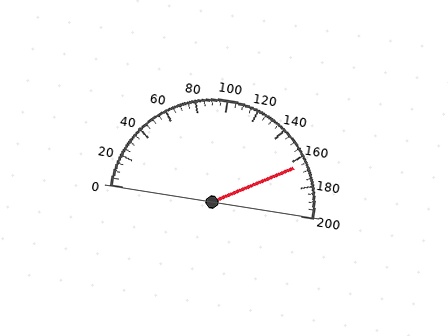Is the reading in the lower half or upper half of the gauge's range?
The reading is in the upper half of the range (0 to 200).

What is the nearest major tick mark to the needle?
The nearest major tick mark is 160.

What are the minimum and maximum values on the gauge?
The gauge ranges from 0 to 200.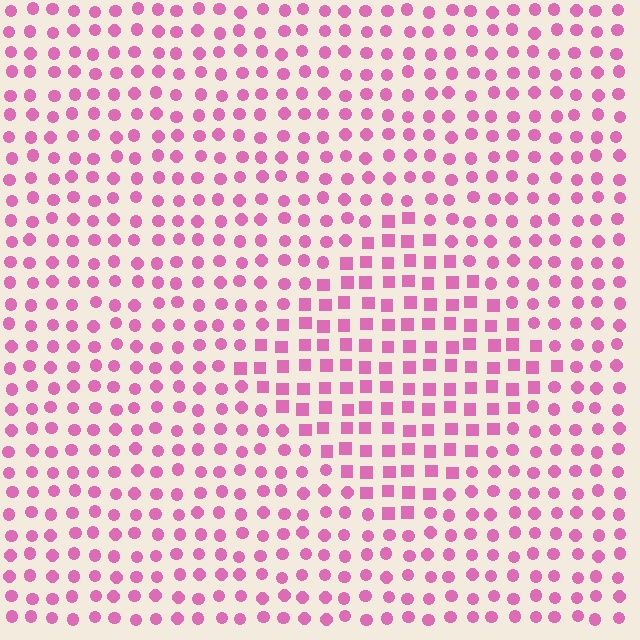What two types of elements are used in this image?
The image uses squares inside the diamond region and circles outside it.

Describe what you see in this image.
The image is filled with small pink elements arranged in a uniform grid. A diamond-shaped region contains squares, while the surrounding area contains circles. The boundary is defined purely by the change in element shape.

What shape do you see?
I see a diamond.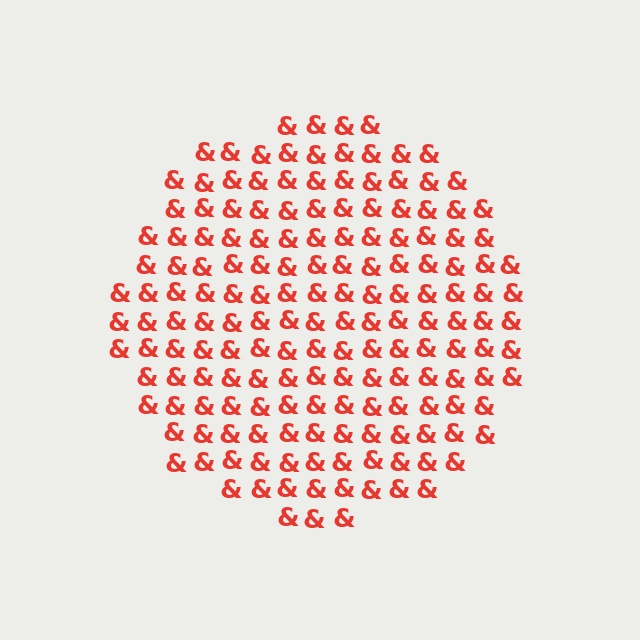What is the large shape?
The large shape is a circle.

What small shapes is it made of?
It is made of small ampersands.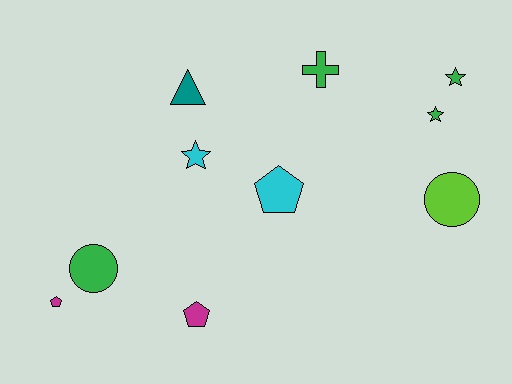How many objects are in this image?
There are 10 objects.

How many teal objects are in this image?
There is 1 teal object.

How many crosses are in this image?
There is 1 cross.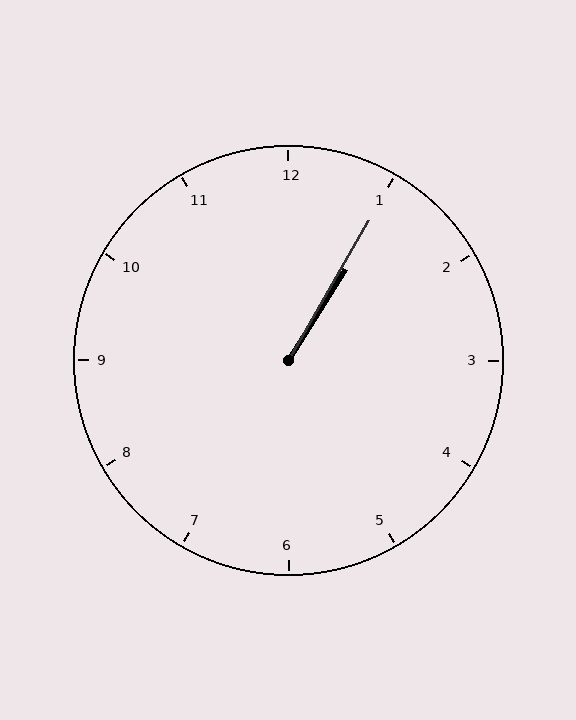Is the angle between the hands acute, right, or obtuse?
It is acute.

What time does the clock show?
1:05.